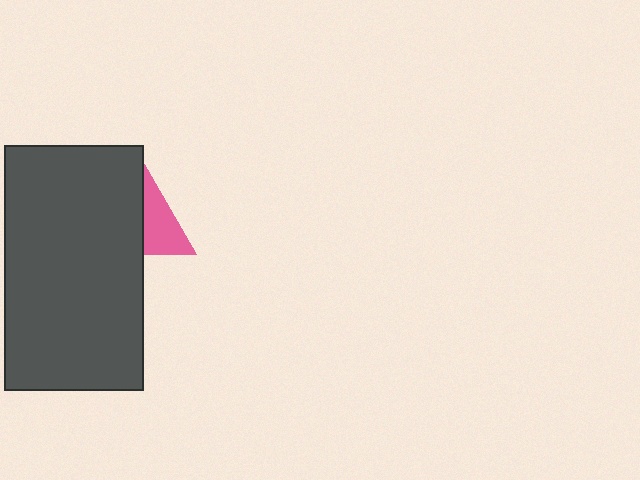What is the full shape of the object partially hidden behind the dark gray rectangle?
The partially hidden object is a pink triangle.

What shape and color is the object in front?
The object in front is a dark gray rectangle.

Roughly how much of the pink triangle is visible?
A small part of it is visible (roughly 39%).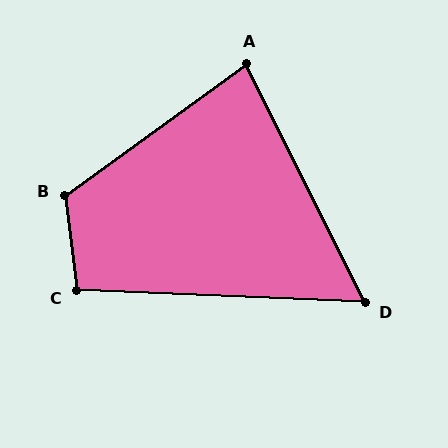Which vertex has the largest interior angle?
B, at approximately 119 degrees.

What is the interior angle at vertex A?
Approximately 81 degrees (acute).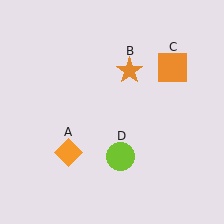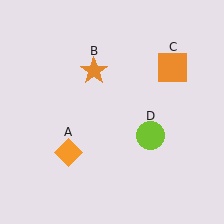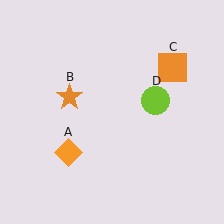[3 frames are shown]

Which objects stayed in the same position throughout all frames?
Orange diamond (object A) and orange square (object C) remained stationary.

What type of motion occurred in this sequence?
The orange star (object B), lime circle (object D) rotated counterclockwise around the center of the scene.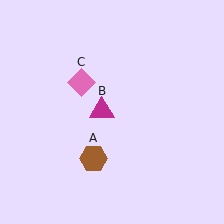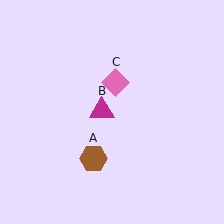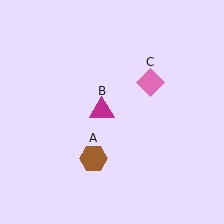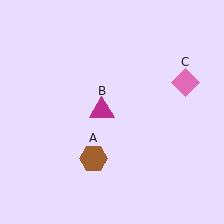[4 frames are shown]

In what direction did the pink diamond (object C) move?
The pink diamond (object C) moved right.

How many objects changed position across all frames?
1 object changed position: pink diamond (object C).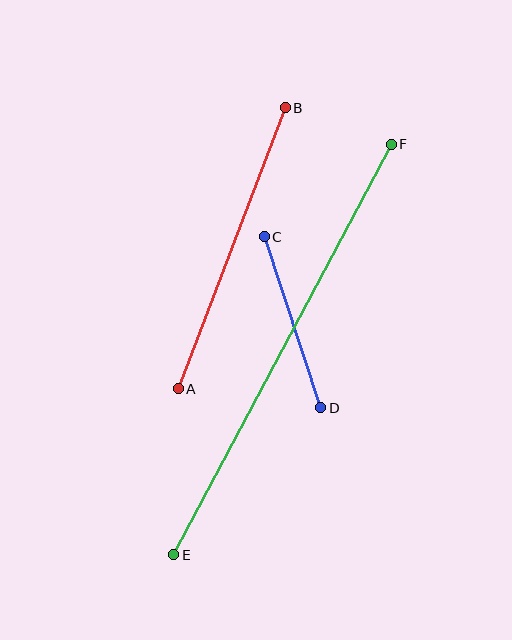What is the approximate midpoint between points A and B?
The midpoint is at approximately (232, 248) pixels.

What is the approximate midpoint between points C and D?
The midpoint is at approximately (292, 322) pixels.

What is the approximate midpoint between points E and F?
The midpoint is at approximately (283, 350) pixels.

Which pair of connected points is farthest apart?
Points E and F are farthest apart.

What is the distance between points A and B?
The distance is approximately 300 pixels.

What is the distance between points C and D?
The distance is approximately 180 pixels.